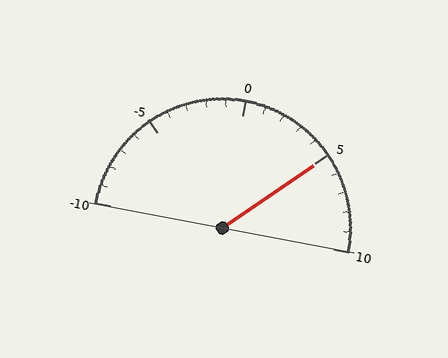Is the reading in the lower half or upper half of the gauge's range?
The reading is in the upper half of the range (-10 to 10).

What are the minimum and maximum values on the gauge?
The gauge ranges from -10 to 10.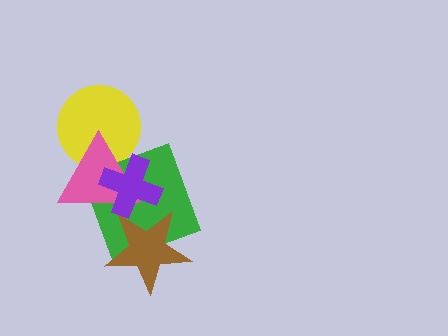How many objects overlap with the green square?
3 objects overlap with the green square.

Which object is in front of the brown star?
The purple cross is in front of the brown star.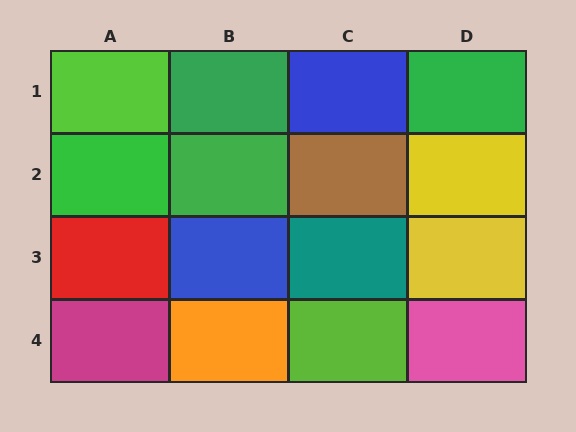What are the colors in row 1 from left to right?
Lime, green, blue, green.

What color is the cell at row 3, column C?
Teal.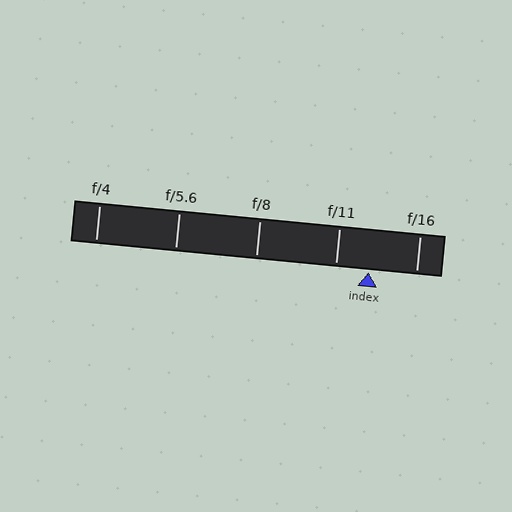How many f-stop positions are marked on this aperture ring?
There are 5 f-stop positions marked.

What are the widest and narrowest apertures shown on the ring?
The widest aperture shown is f/4 and the narrowest is f/16.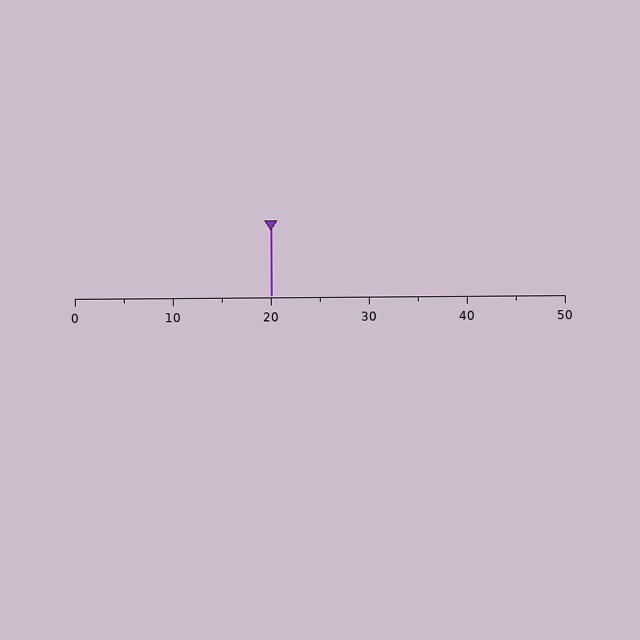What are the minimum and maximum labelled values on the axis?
The axis runs from 0 to 50.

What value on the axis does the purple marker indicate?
The marker indicates approximately 20.